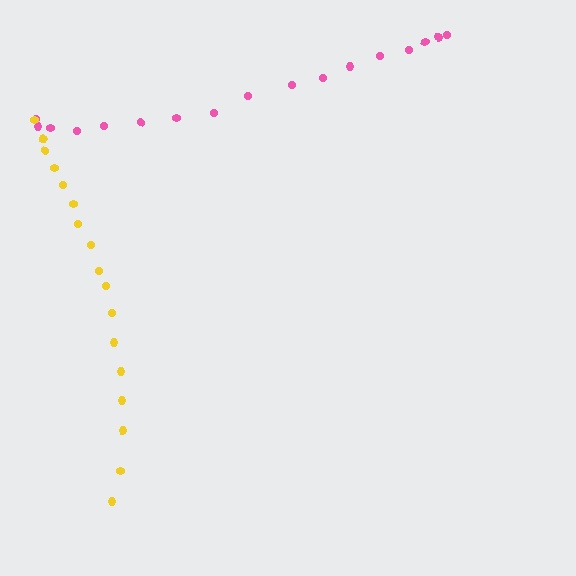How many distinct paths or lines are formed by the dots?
There are 2 distinct paths.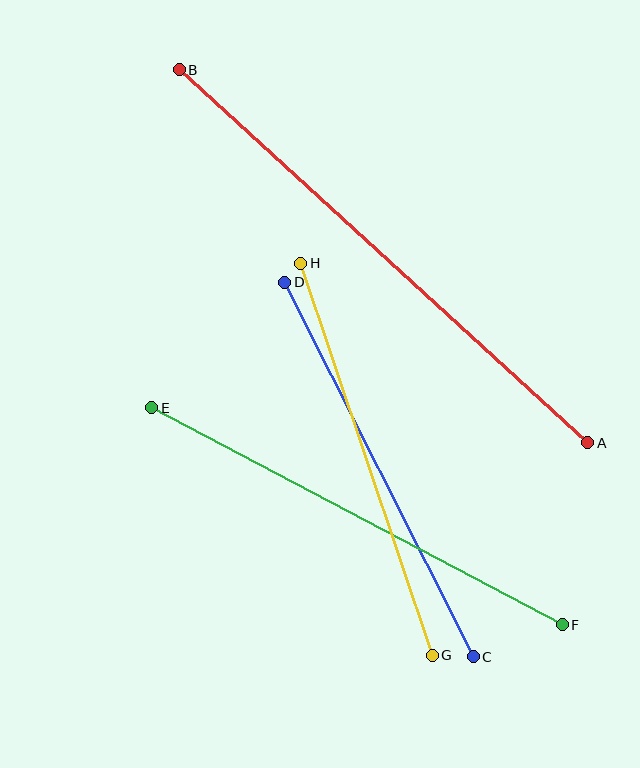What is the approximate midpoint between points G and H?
The midpoint is at approximately (366, 459) pixels.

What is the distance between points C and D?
The distance is approximately 419 pixels.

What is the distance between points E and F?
The distance is approximately 464 pixels.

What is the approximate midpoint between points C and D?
The midpoint is at approximately (379, 470) pixels.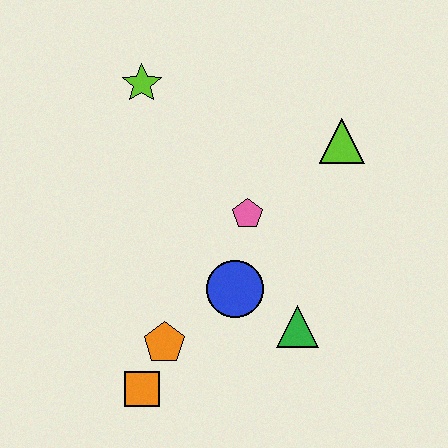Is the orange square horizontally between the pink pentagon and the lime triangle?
No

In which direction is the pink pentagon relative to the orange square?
The pink pentagon is above the orange square.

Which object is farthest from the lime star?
The orange square is farthest from the lime star.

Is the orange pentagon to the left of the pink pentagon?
Yes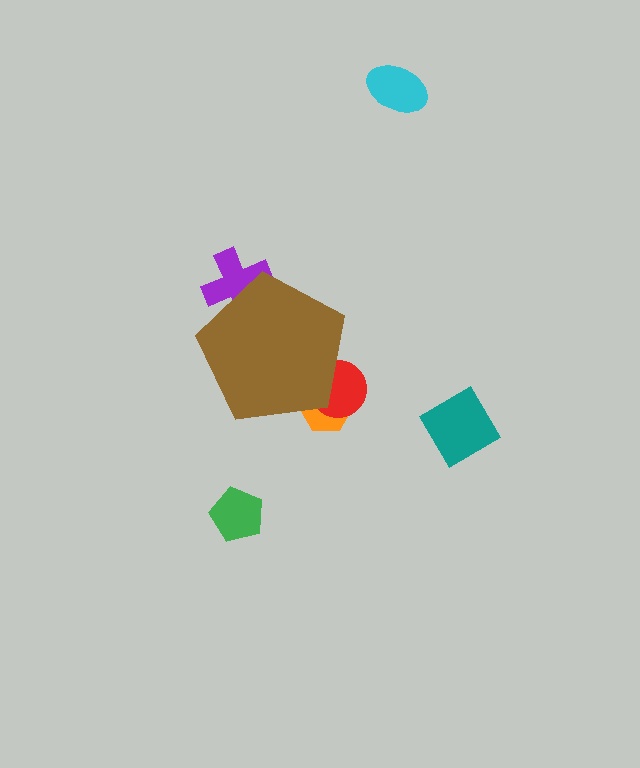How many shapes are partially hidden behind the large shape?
3 shapes are partially hidden.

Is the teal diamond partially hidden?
No, the teal diamond is fully visible.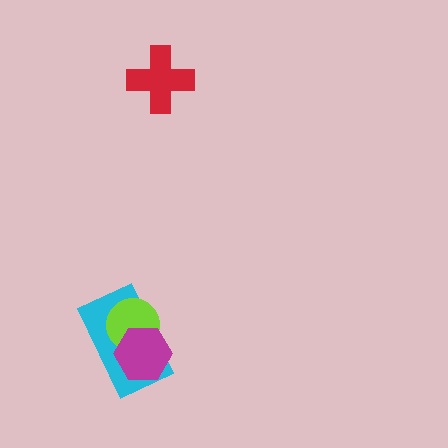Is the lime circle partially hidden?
Yes, it is partially covered by another shape.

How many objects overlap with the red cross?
0 objects overlap with the red cross.